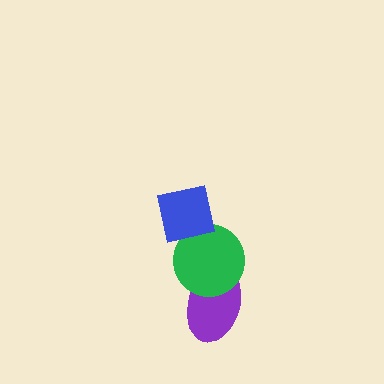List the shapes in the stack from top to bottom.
From top to bottom: the blue square, the green circle, the purple ellipse.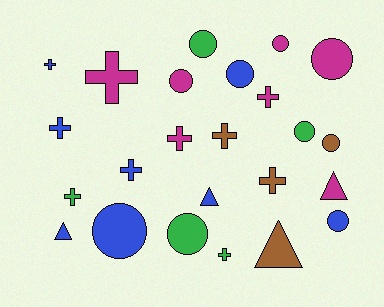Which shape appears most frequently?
Circle, with 10 objects.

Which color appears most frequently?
Blue, with 8 objects.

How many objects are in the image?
There are 24 objects.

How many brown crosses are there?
There are 2 brown crosses.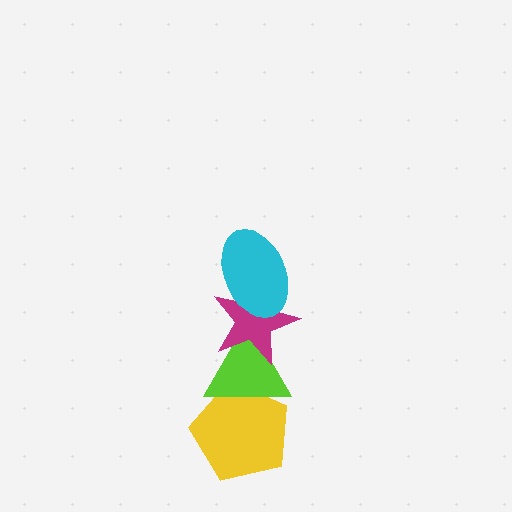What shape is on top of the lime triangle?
The magenta star is on top of the lime triangle.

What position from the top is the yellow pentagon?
The yellow pentagon is 4th from the top.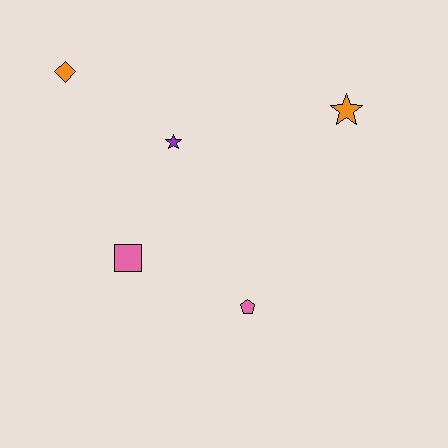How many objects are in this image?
There are 5 objects.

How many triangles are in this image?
There are no triangles.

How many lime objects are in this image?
There are no lime objects.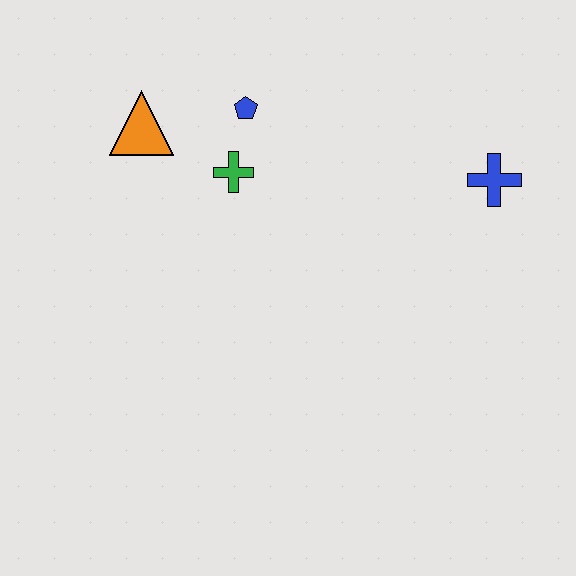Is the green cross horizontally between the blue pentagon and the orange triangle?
Yes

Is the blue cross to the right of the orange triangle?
Yes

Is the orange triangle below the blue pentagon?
Yes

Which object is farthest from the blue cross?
The orange triangle is farthest from the blue cross.